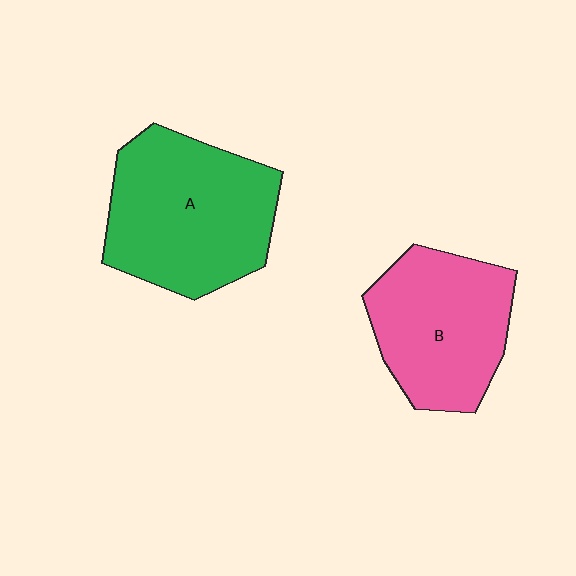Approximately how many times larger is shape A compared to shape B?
Approximately 1.2 times.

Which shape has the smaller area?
Shape B (pink).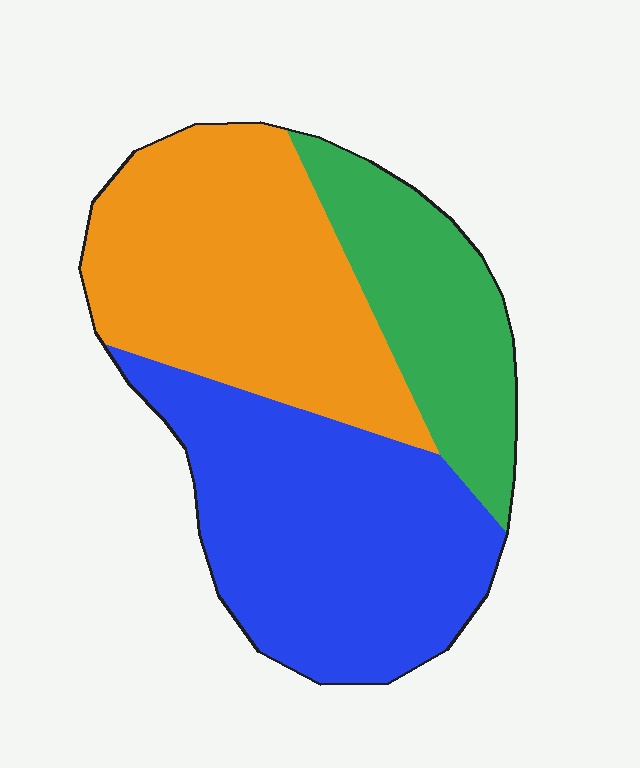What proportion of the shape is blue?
Blue covers around 40% of the shape.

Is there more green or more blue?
Blue.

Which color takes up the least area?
Green, at roughly 20%.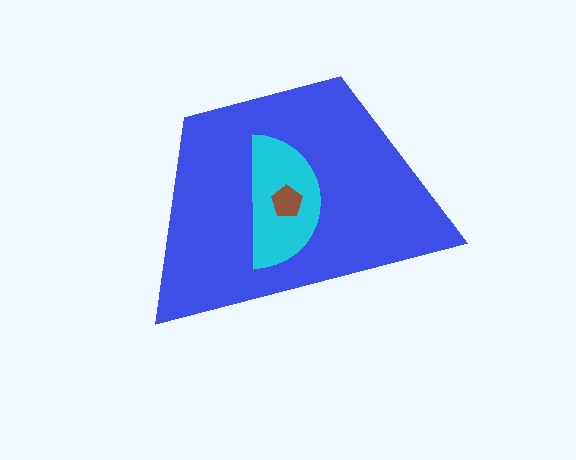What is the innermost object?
The brown pentagon.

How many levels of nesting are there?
3.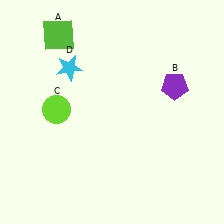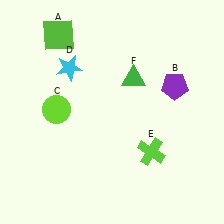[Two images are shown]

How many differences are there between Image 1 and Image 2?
There are 2 differences between the two images.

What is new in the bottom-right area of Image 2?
A lime cross (E) was added in the bottom-right area of Image 2.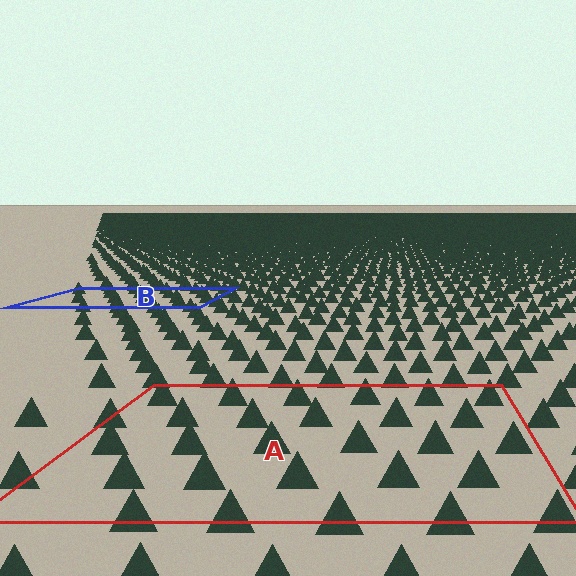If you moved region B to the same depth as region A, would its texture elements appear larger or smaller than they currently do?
They would appear larger. At a closer depth, the same texture elements are projected at a bigger on-screen size.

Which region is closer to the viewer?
Region A is closer. The texture elements there are larger and more spread out.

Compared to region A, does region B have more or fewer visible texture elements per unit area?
Region B has more texture elements per unit area — they are packed more densely because it is farther away.